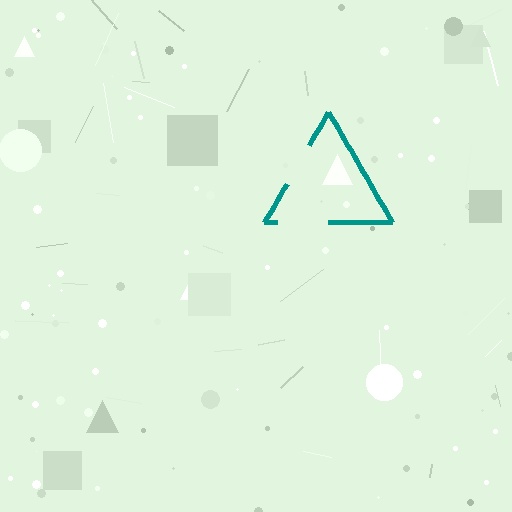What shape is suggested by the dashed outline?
The dashed outline suggests a triangle.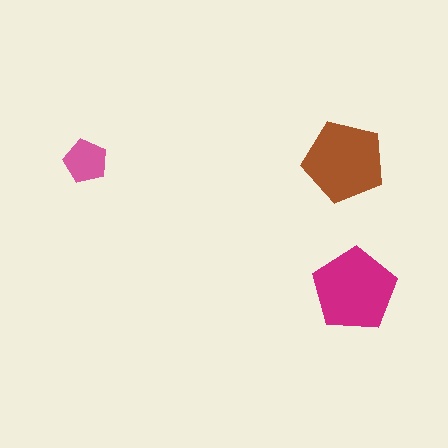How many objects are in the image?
There are 3 objects in the image.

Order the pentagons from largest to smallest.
the magenta one, the brown one, the pink one.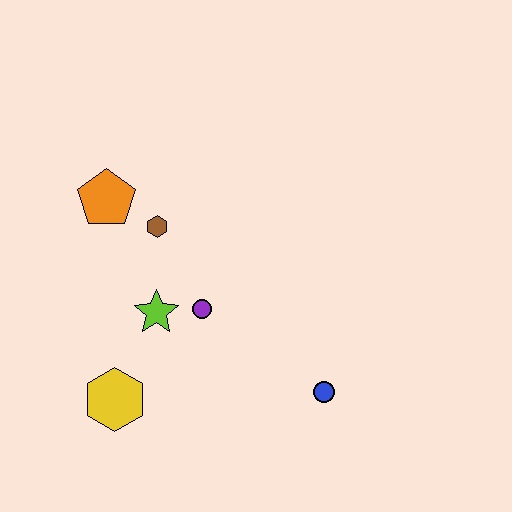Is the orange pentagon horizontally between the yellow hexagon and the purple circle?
No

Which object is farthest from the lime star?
The blue circle is farthest from the lime star.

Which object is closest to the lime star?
The purple circle is closest to the lime star.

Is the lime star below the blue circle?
No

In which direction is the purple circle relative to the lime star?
The purple circle is to the right of the lime star.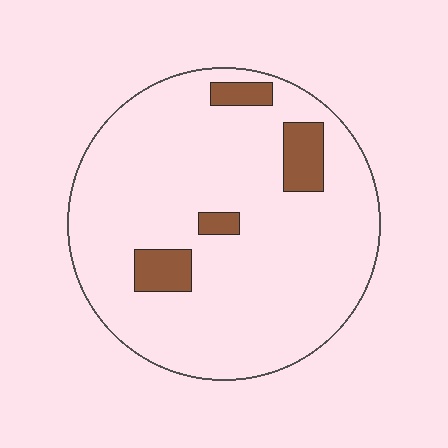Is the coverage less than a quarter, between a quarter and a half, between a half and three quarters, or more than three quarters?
Less than a quarter.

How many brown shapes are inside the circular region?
4.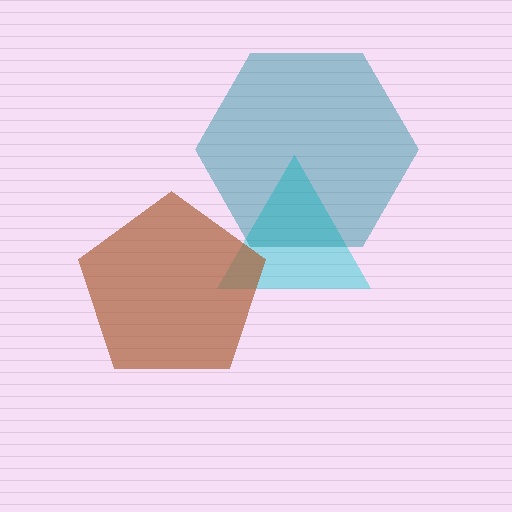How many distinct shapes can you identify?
There are 3 distinct shapes: a cyan triangle, a brown pentagon, a teal hexagon.